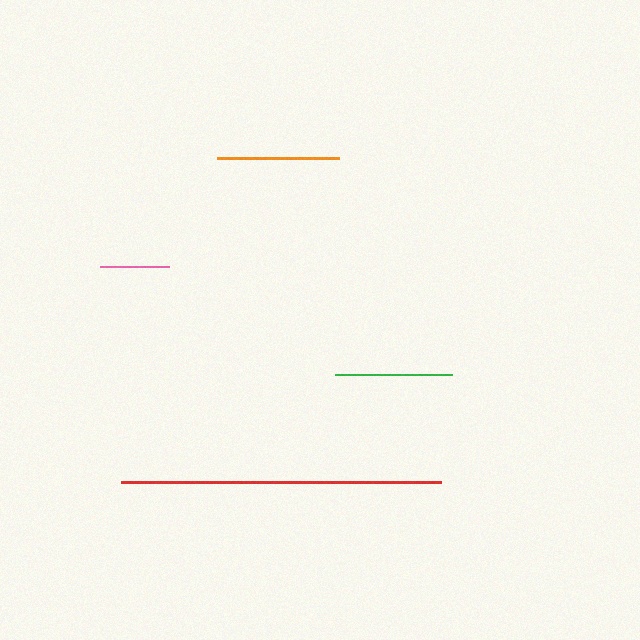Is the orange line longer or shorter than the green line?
The orange line is longer than the green line.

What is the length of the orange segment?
The orange segment is approximately 121 pixels long.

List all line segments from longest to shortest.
From longest to shortest: red, orange, green, pink.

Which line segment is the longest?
The red line is the longest at approximately 320 pixels.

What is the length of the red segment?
The red segment is approximately 320 pixels long.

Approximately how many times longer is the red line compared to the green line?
The red line is approximately 2.7 times the length of the green line.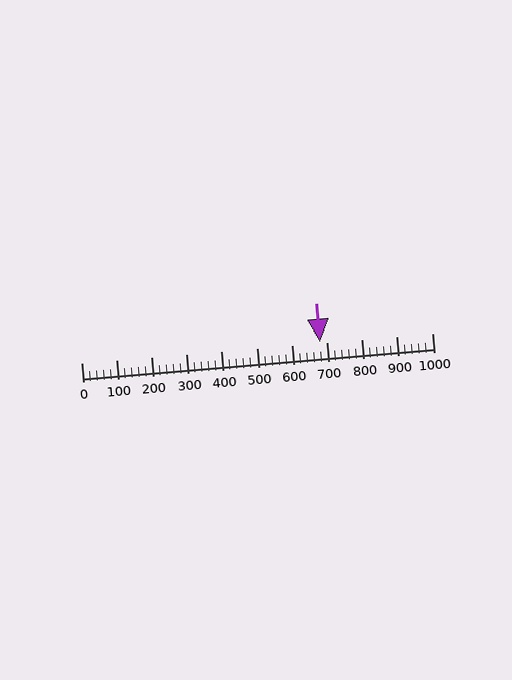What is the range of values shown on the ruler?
The ruler shows values from 0 to 1000.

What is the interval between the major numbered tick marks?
The major tick marks are spaced 100 units apart.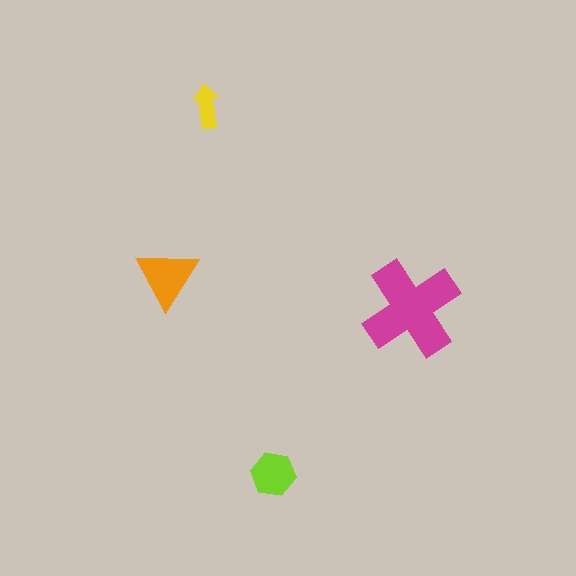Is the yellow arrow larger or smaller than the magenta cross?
Smaller.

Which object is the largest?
The magenta cross.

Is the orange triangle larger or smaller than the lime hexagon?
Larger.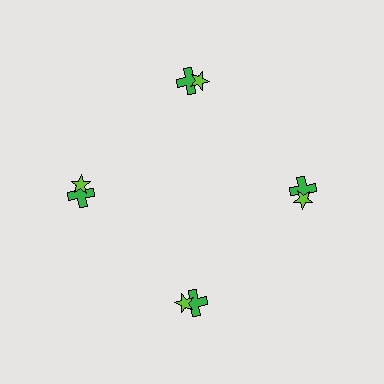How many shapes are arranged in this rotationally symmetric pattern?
There are 8 shapes, arranged in 4 groups of 2.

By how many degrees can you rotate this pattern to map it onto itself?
The pattern maps onto itself every 90 degrees of rotation.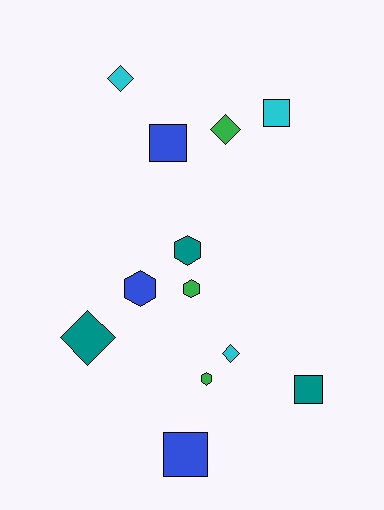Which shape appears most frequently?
Hexagon, with 4 objects.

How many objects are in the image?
There are 12 objects.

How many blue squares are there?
There are 2 blue squares.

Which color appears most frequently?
Green, with 3 objects.